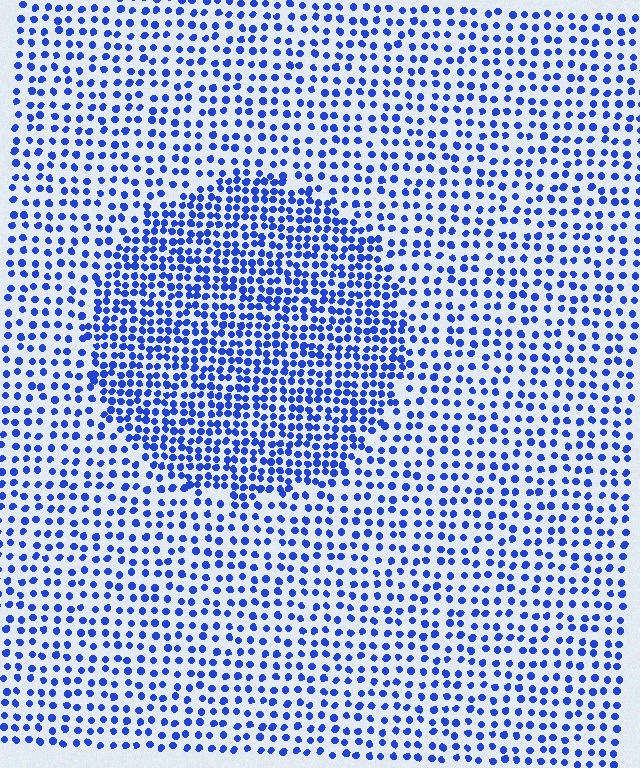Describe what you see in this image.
The image contains small blue elements arranged at two different densities. A circle-shaped region is visible where the elements are more densely packed than the surrounding area.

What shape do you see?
I see a circle.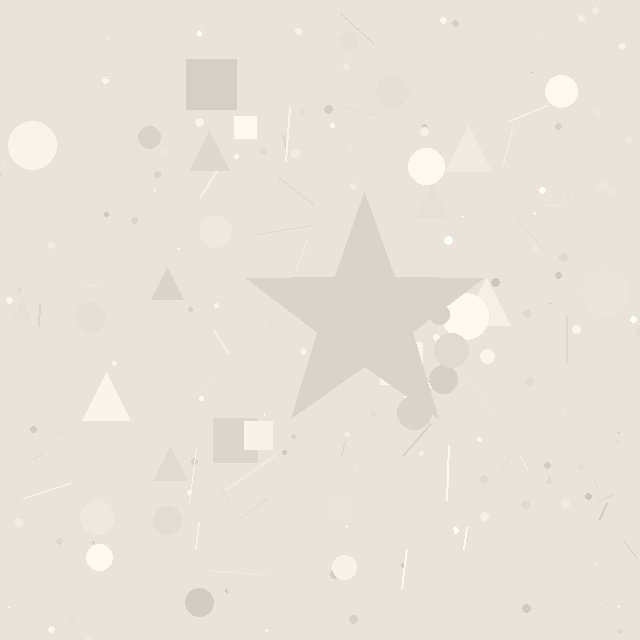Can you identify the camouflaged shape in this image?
The camouflaged shape is a star.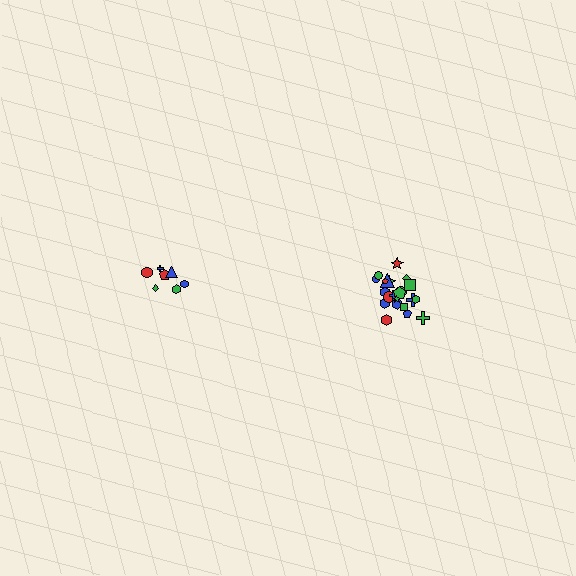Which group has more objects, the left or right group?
The right group.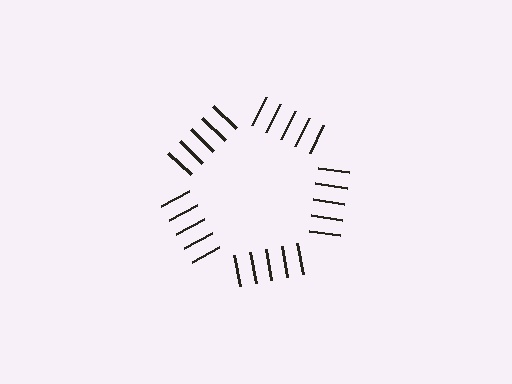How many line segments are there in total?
25 — 5 along each of the 5 edges.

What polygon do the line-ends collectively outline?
An illusory pentagon — the line segments terminate on its edges but no continuous stroke is drawn.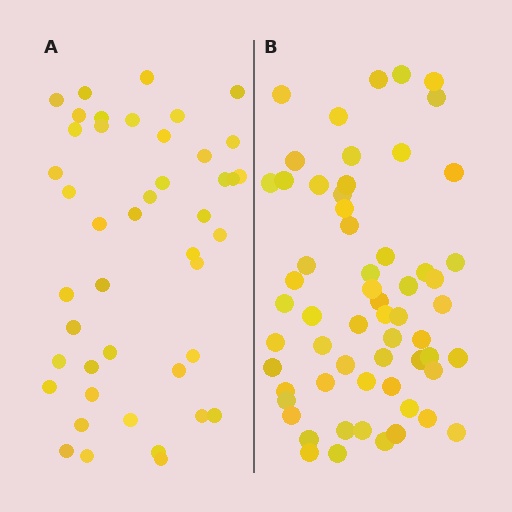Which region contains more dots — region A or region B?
Region B (the right region) has more dots.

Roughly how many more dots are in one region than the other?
Region B has approximately 15 more dots than region A.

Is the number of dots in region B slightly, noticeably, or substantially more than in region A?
Region B has noticeably more, but not dramatically so. The ratio is roughly 1.4 to 1.